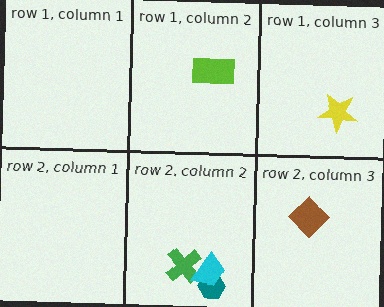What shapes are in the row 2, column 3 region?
The brown diamond.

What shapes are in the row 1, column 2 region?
The lime rectangle.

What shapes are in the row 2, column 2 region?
The teal hexagon, the green cross, the cyan trapezoid.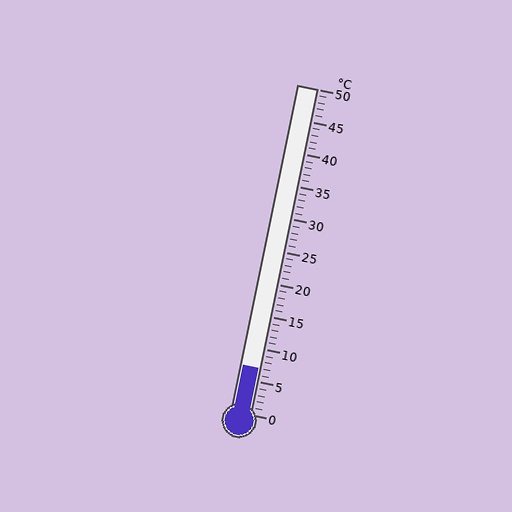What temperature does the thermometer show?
The thermometer shows approximately 7°C.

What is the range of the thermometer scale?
The thermometer scale ranges from 0°C to 50°C.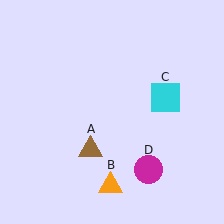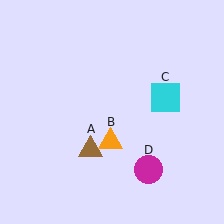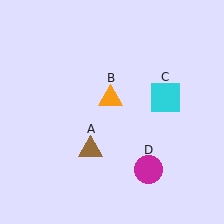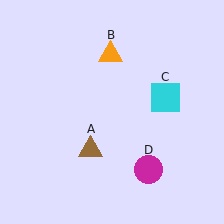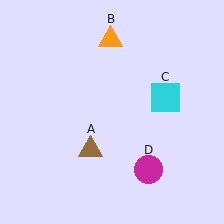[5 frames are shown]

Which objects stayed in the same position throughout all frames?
Brown triangle (object A) and cyan square (object C) and magenta circle (object D) remained stationary.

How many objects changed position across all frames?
1 object changed position: orange triangle (object B).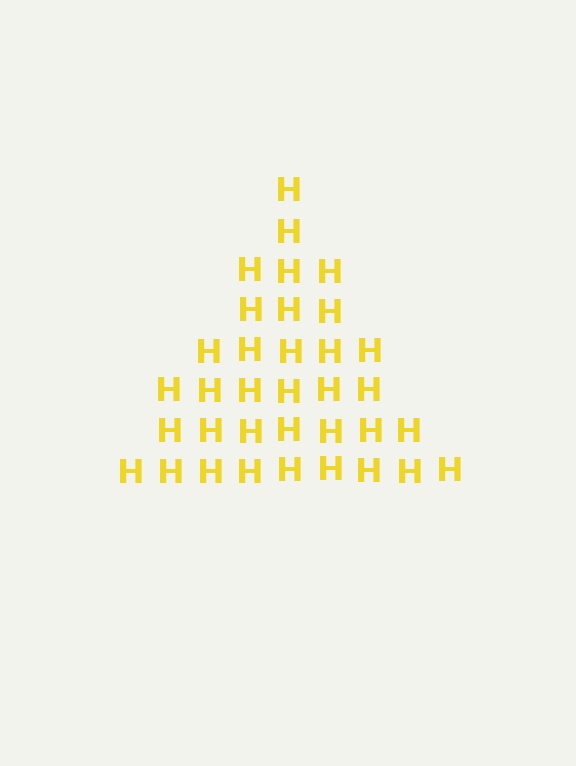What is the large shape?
The large shape is a triangle.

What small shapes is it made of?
It is made of small letter H's.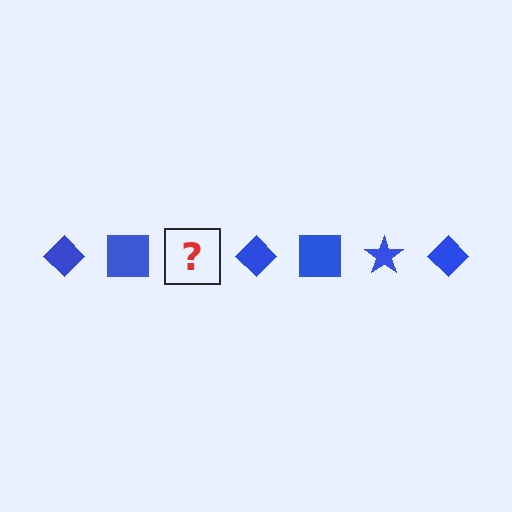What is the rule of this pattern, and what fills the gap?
The rule is that the pattern cycles through diamond, square, star shapes in blue. The gap should be filled with a blue star.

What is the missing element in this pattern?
The missing element is a blue star.